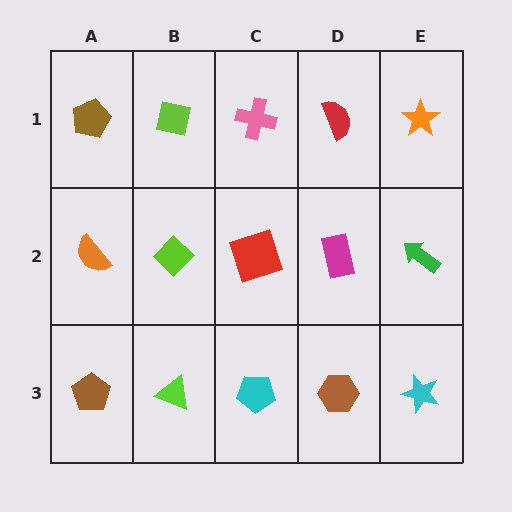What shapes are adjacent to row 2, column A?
A brown pentagon (row 1, column A), a brown pentagon (row 3, column A), a lime diamond (row 2, column B).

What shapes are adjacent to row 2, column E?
An orange star (row 1, column E), a cyan star (row 3, column E), a magenta rectangle (row 2, column D).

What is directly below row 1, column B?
A lime diamond.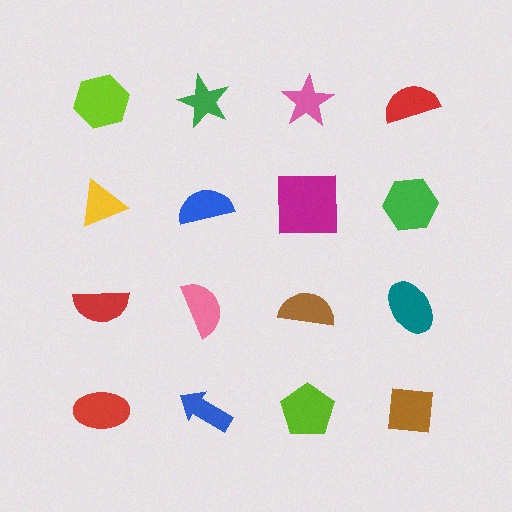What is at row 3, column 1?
A red semicircle.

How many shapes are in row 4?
4 shapes.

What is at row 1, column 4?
A red semicircle.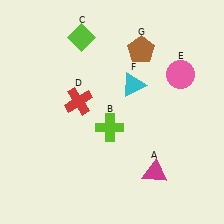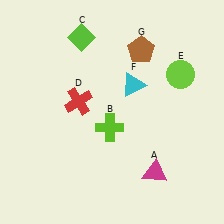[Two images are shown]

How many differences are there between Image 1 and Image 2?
There is 1 difference between the two images.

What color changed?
The circle (E) changed from pink in Image 1 to lime in Image 2.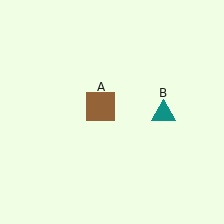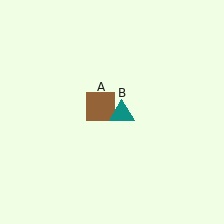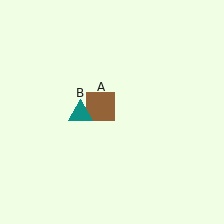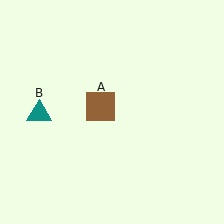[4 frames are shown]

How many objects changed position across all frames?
1 object changed position: teal triangle (object B).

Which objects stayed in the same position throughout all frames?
Brown square (object A) remained stationary.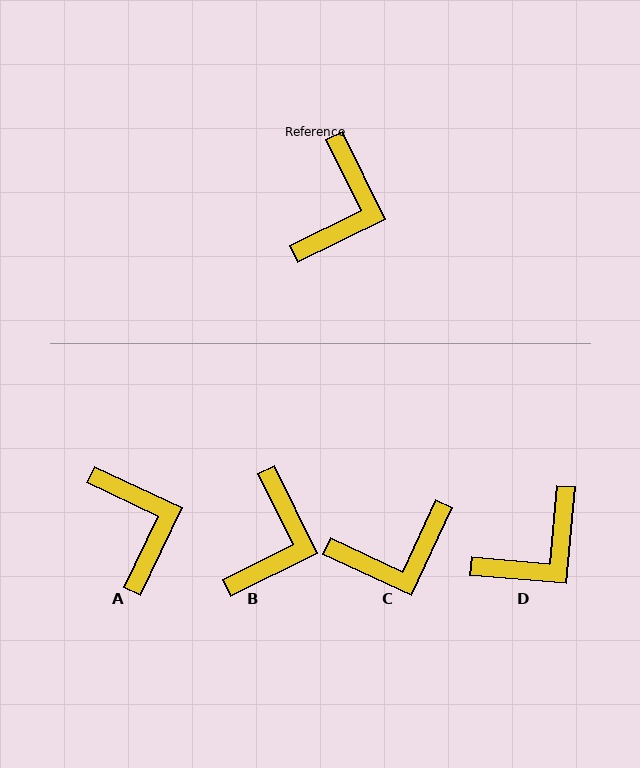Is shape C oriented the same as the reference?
No, it is off by about 51 degrees.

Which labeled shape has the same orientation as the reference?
B.